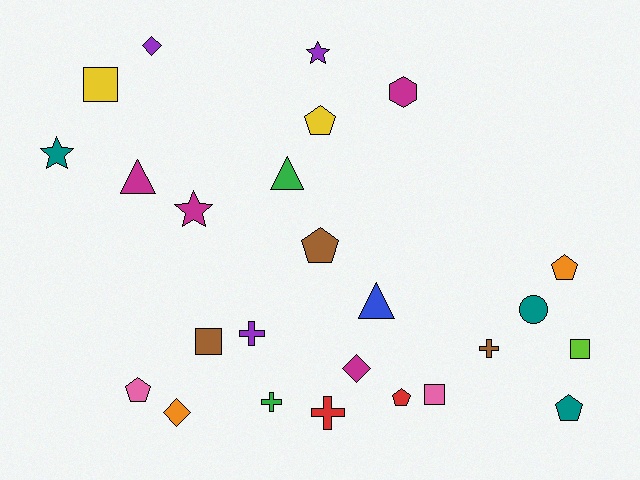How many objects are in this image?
There are 25 objects.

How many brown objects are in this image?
There are 3 brown objects.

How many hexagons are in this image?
There is 1 hexagon.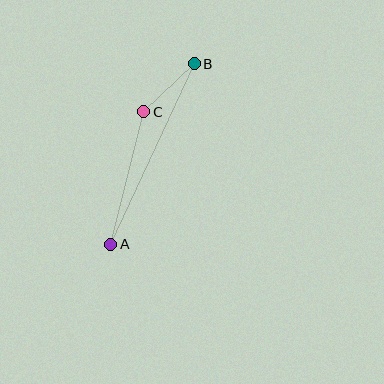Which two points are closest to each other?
Points B and C are closest to each other.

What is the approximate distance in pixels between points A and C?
The distance between A and C is approximately 136 pixels.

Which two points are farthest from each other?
Points A and B are farthest from each other.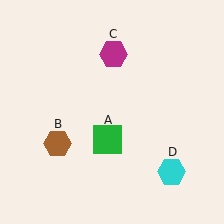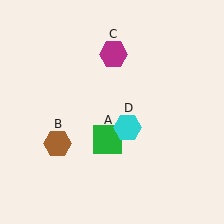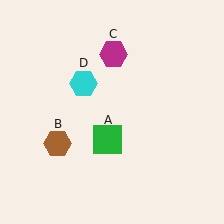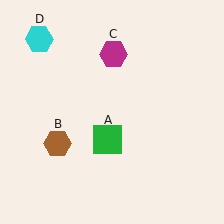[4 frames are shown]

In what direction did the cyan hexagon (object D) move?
The cyan hexagon (object D) moved up and to the left.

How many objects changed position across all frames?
1 object changed position: cyan hexagon (object D).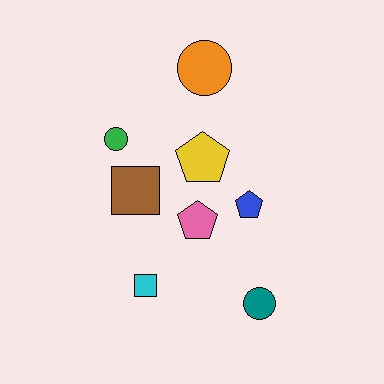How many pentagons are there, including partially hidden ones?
There are 3 pentagons.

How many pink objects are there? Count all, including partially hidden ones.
There is 1 pink object.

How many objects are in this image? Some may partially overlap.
There are 8 objects.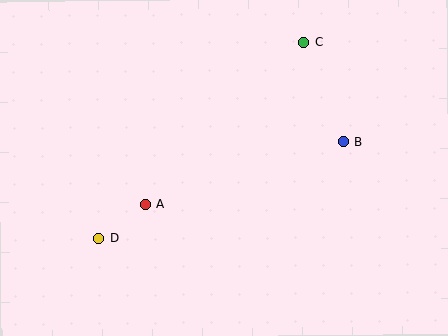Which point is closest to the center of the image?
Point A at (146, 204) is closest to the center.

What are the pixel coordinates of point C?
Point C is at (303, 42).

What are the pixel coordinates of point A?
Point A is at (146, 204).